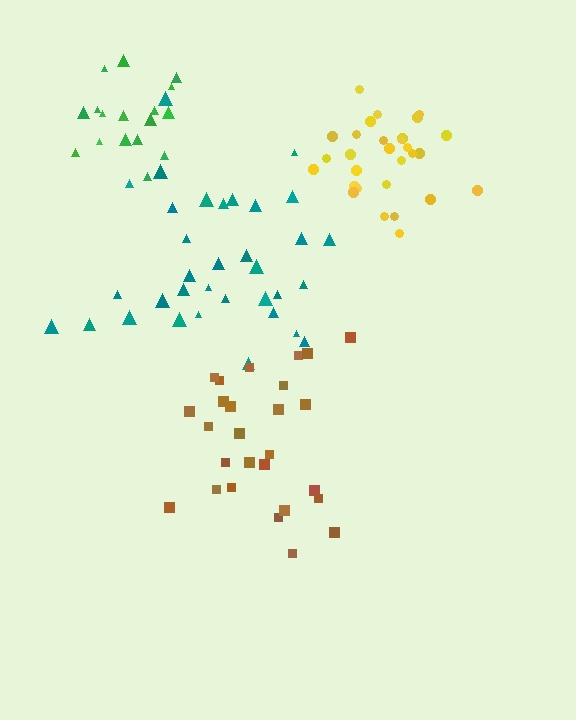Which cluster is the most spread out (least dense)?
Teal.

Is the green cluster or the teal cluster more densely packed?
Green.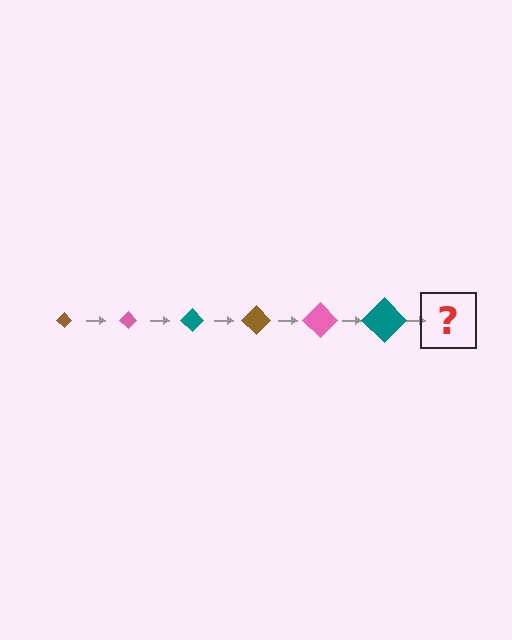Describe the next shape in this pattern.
It should be a brown diamond, larger than the previous one.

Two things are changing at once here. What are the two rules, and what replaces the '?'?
The two rules are that the diamond grows larger each step and the color cycles through brown, pink, and teal. The '?' should be a brown diamond, larger than the previous one.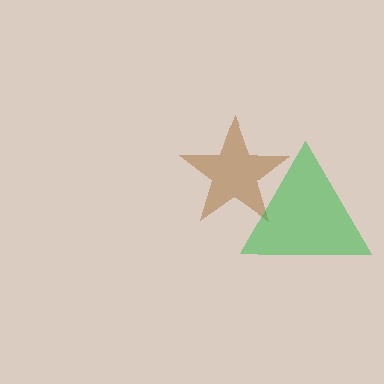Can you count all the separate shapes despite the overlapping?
Yes, there are 2 separate shapes.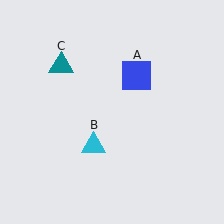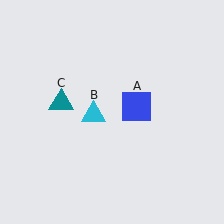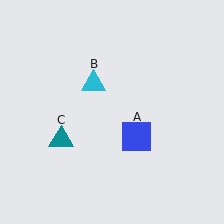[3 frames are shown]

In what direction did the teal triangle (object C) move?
The teal triangle (object C) moved down.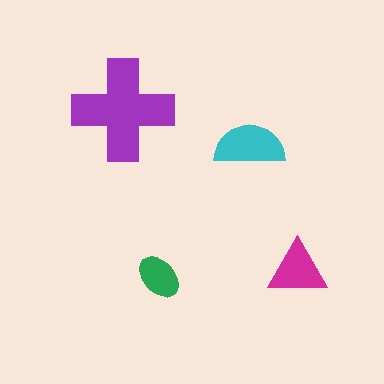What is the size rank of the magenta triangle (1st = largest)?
3rd.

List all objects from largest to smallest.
The purple cross, the cyan semicircle, the magenta triangle, the green ellipse.